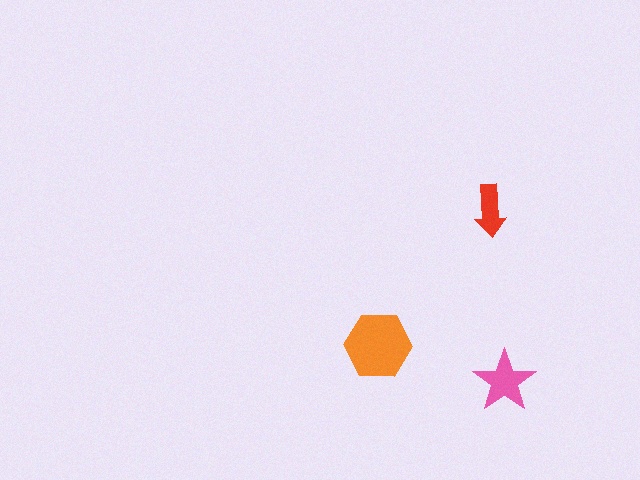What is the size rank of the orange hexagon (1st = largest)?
1st.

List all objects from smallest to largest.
The red arrow, the pink star, the orange hexagon.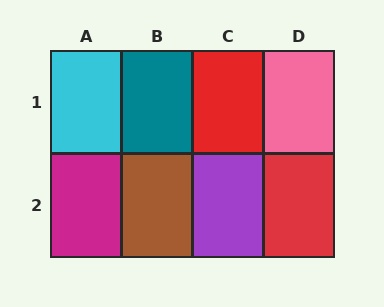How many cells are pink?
1 cell is pink.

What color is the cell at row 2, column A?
Magenta.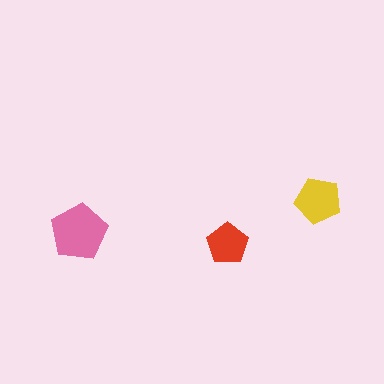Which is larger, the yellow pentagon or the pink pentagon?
The pink one.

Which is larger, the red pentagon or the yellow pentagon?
The yellow one.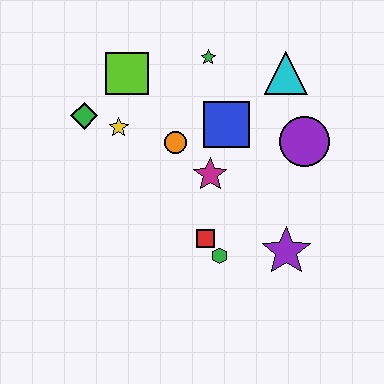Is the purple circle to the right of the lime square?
Yes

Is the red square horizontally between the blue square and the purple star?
No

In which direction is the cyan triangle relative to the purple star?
The cyan triangle is above the purple star.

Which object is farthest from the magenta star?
The green diamond is farthest from the magenta star.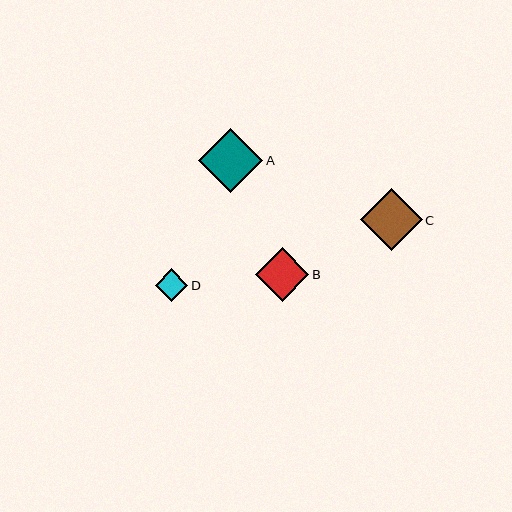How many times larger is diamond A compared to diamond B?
Diamond A is approximately 1.2 times the size of diamond B.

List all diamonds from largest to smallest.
From largest to smallest: A, C, B, D.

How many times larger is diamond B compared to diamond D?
Diamond B is approximately 1.6 times the size of diamond D.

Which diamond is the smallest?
Diamond D is the smallest with a size of approximately 33 pixels.